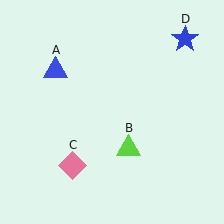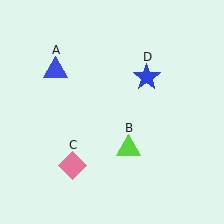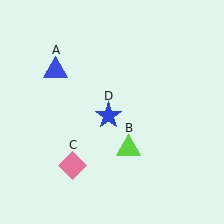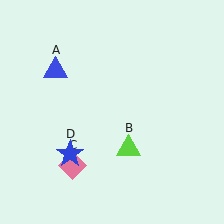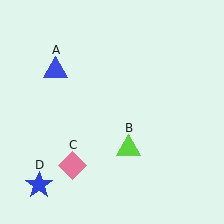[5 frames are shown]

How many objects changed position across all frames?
1 object changed position: blue star (object D).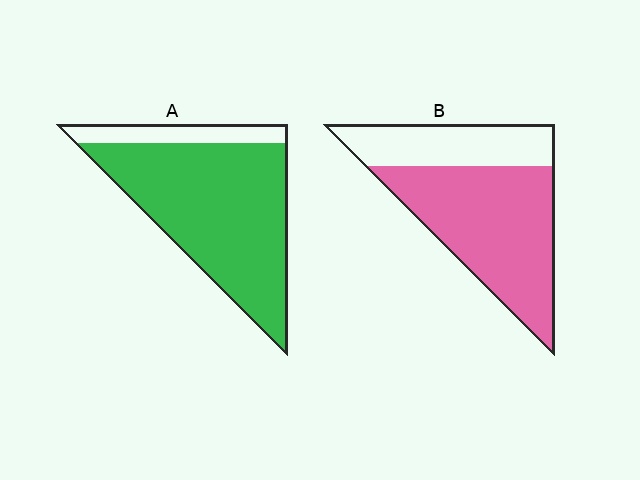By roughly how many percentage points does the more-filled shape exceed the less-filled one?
By roughly 15 percentage points (A over B).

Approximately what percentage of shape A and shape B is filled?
A is approximately 85% and B is approximately 65%.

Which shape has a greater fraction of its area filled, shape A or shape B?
Shape A.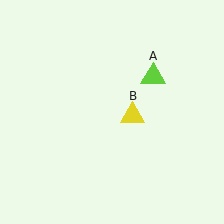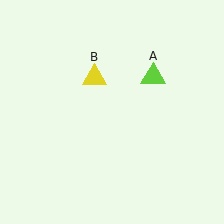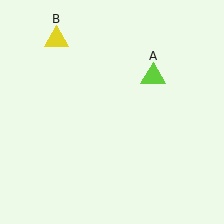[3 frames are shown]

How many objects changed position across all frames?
1 object changed position: yellow triangle (object B).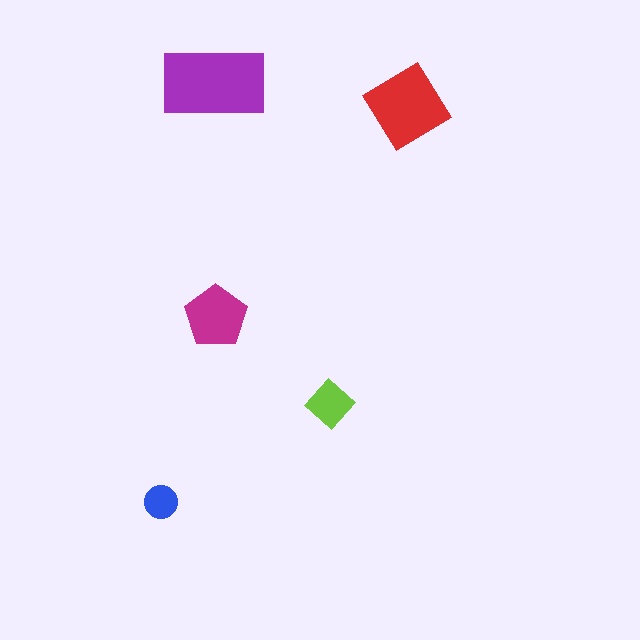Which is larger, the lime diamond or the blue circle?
The lime diamond.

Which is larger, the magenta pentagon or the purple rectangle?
The purple rectangle.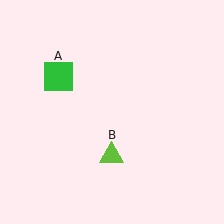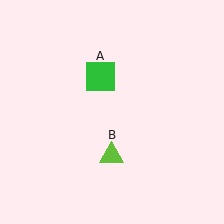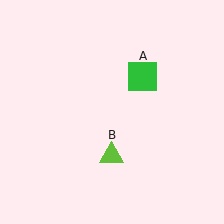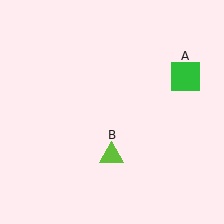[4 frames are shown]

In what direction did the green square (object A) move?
The green square (object A) moved right.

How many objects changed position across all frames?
1 object changed position: green square (object A).